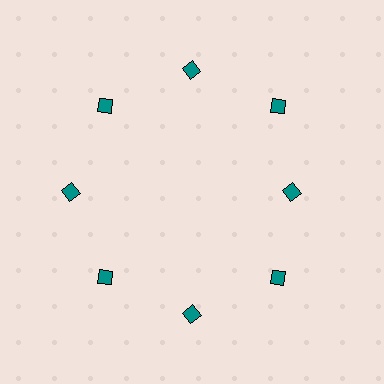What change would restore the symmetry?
The symmetry would be restored by moving it outward, back onto the ring so that all 8 diamonds sit at equal angles and equal distance from the center.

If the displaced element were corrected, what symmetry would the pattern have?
It would have 8-fold rotational symmetry — the pattern would map onto itself every 45 degrees.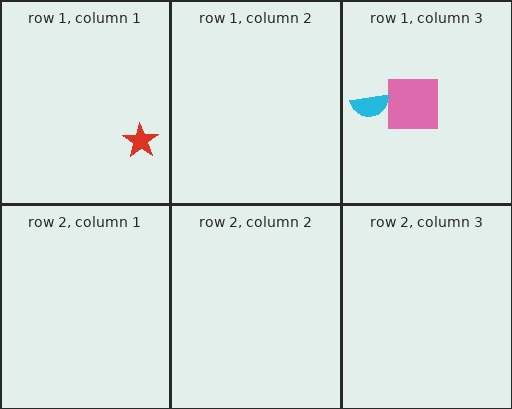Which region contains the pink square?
The row 1, column 3 region.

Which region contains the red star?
The row 1, column 1 region.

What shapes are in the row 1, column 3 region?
The pink square, the cyan semicircle.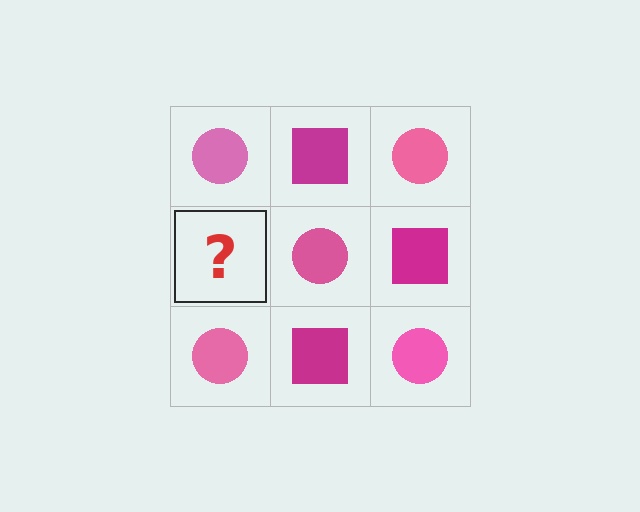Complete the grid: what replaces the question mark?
The question mark should be replaced with a magenta square.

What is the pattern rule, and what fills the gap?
The rule is that it alternates pink circle and magenta square in a checkerboard pattern. The gap should be filled with a magenta square.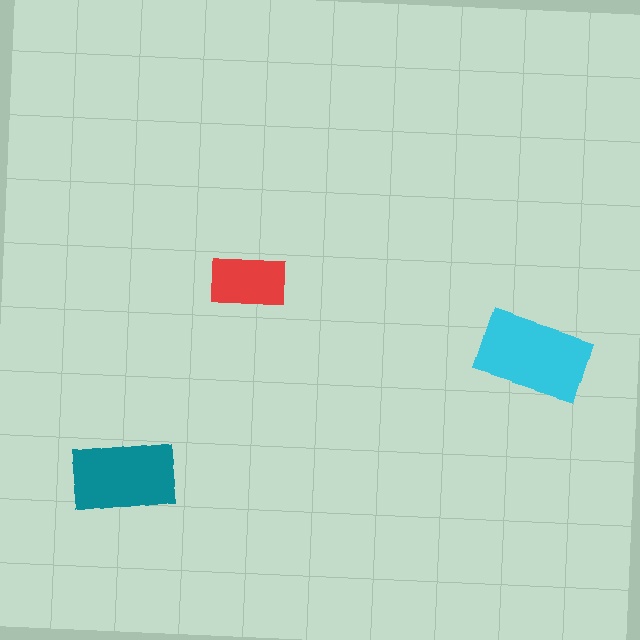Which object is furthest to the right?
The cyan rectangle is rightmost.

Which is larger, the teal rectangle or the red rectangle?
The teal one.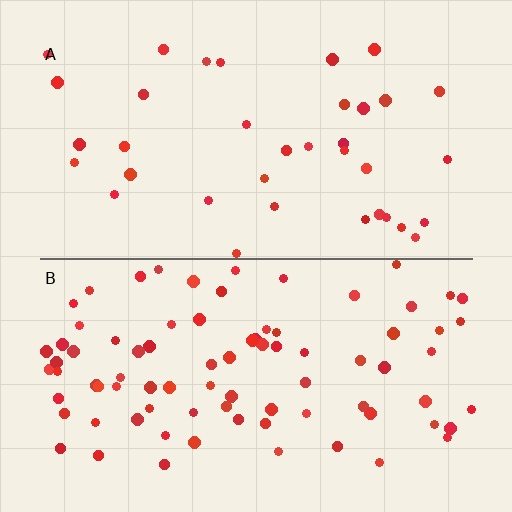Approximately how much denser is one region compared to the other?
Approximately 2.3× — region B over region A.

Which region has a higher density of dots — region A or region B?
B (the bottom).